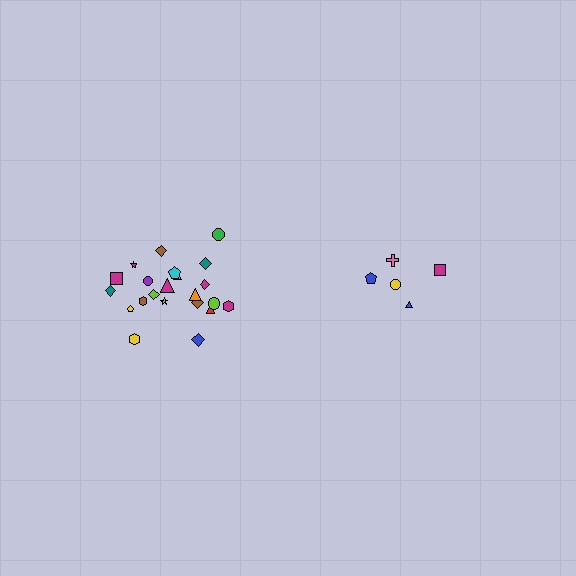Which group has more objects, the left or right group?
The left group.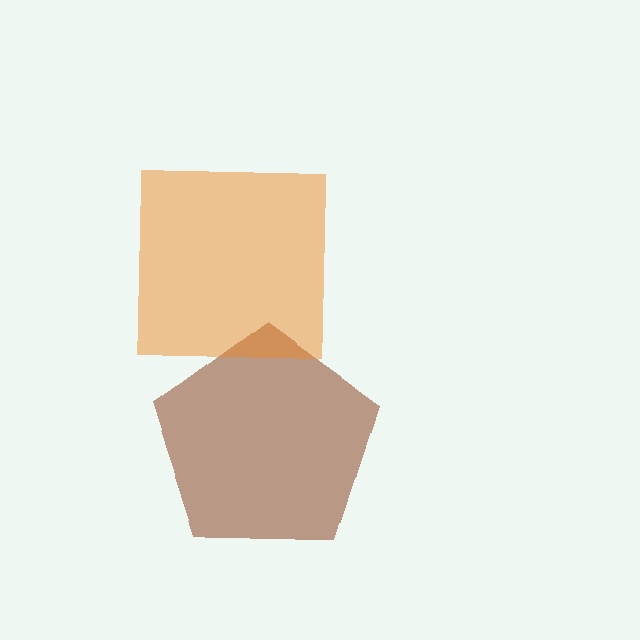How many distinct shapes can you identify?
There are 2 distinct shapes: a brown pentagon, an orange square.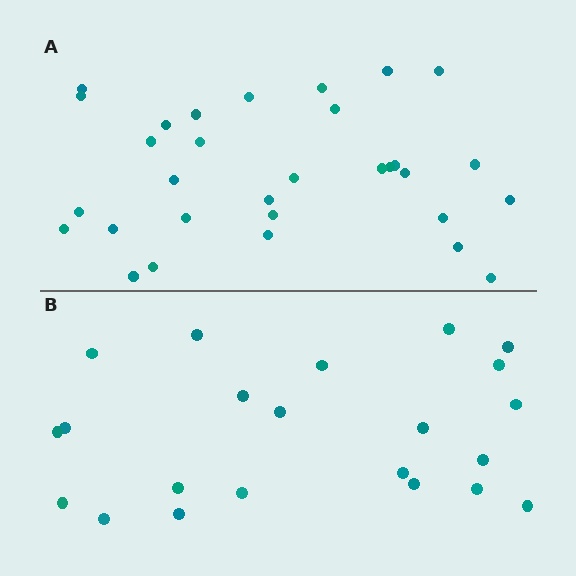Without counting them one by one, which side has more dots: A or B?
Region A (the top region) has more dots.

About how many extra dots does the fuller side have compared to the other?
Region A has roughly 8 or so more dots than region B.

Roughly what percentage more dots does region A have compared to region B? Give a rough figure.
About 40% more.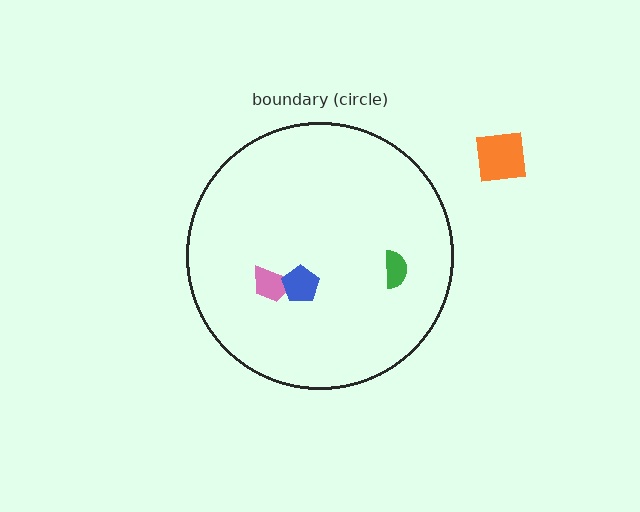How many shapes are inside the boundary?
3 inside, 1 outside.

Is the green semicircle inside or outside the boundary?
Inside.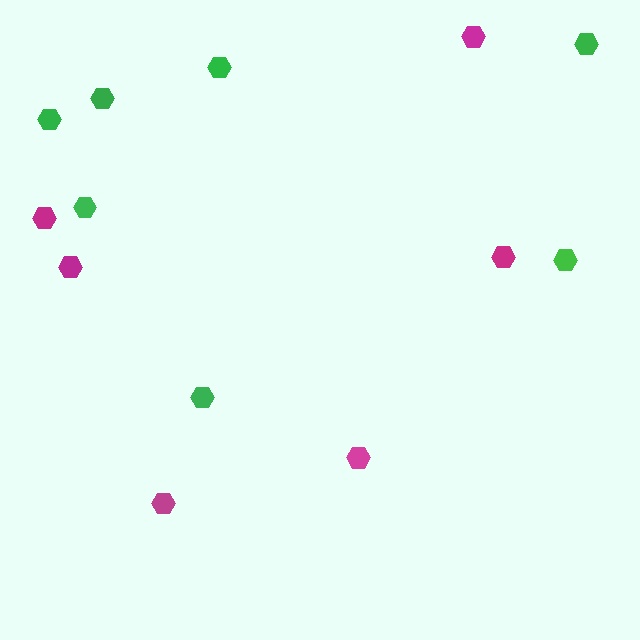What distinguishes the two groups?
There are 2 groups: one group of magenta hexagons (6) and one group of green hexagons (7).